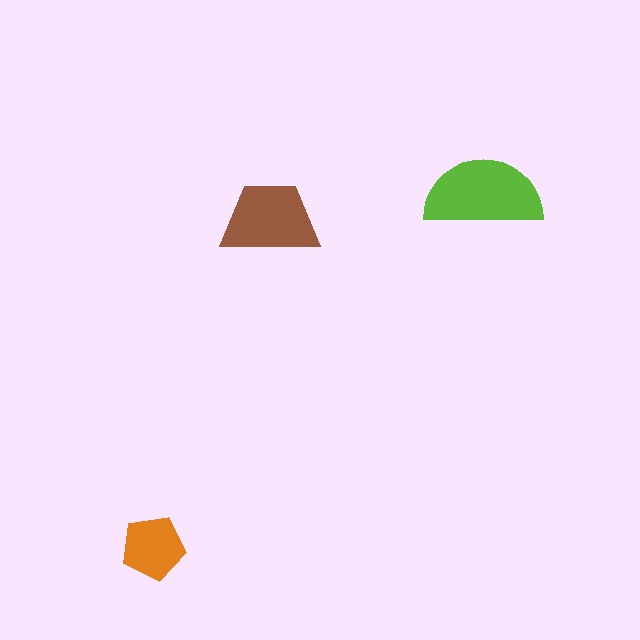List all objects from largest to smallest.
The lime semicircle, the brown trapezoid, the orange pentagon.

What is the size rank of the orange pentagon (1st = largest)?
3rd.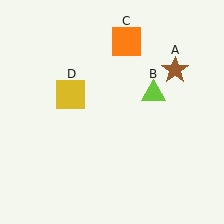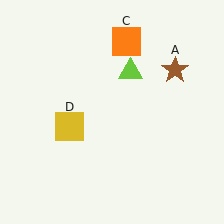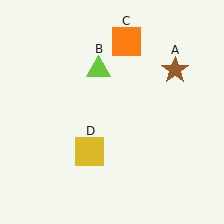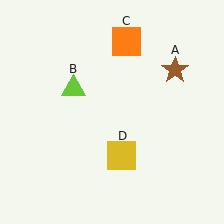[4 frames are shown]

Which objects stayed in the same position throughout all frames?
Brown star (object A) and orange square (object C) remained stationary.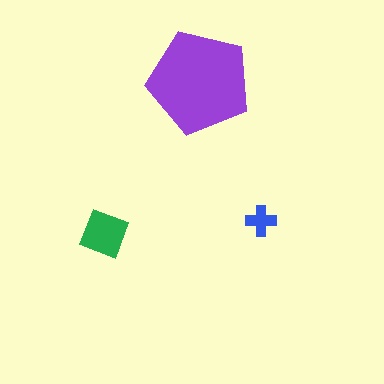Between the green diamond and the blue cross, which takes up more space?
The green diamond.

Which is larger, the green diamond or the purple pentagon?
The purple pentagon.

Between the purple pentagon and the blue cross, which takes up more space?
The purple pentagon.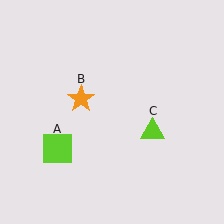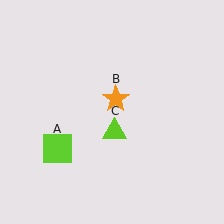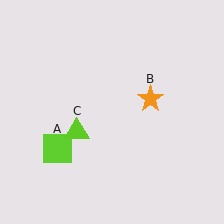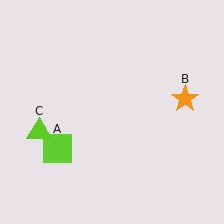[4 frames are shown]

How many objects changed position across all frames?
2 objects changed position: orange star (object B), lime triangle (object C).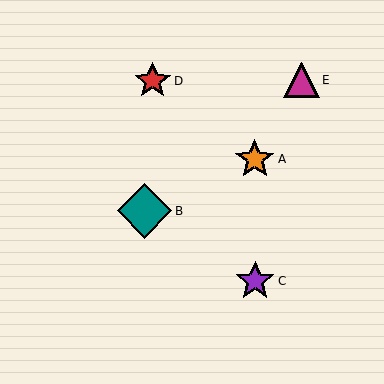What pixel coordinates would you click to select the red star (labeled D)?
Click at (153, 81) to select the red star D.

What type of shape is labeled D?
Shape D is a red star.